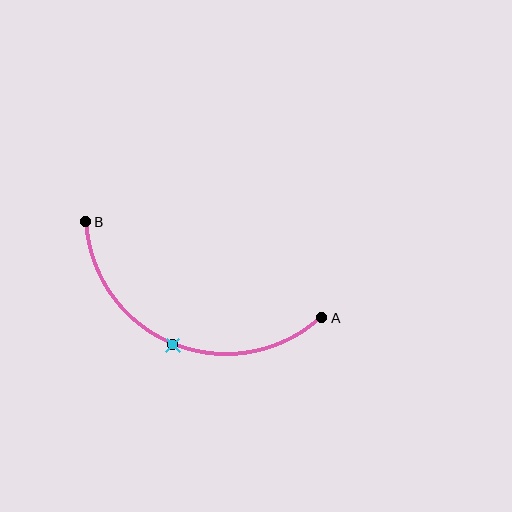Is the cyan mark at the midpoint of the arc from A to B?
Yes. The cyan mark lies on the arc at equal arc-length from both A and B — it is the arc midpoint.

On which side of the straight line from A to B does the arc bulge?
The arc bulges below the straight line connecting A and B.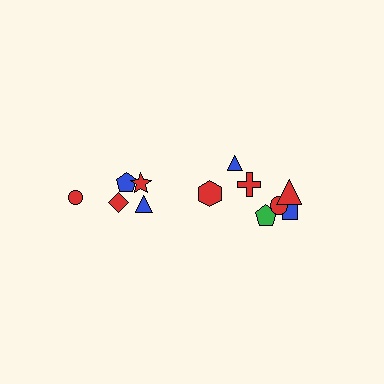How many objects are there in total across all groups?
There are 12 objects.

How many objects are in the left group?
There are 5 objects.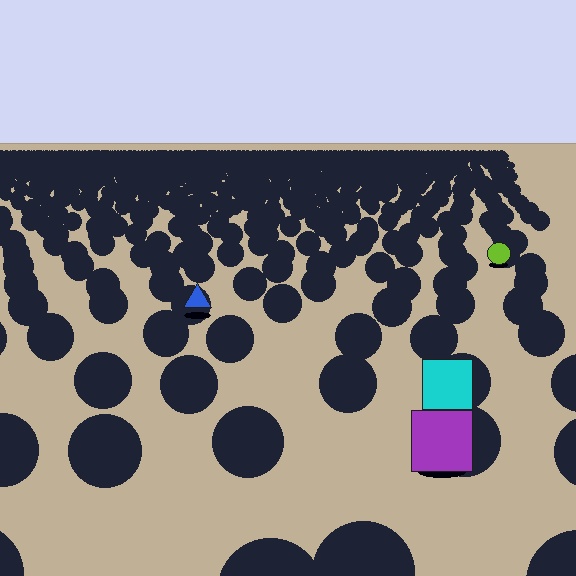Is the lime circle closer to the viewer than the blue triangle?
No. The blue triangle is closer — you can tell from the texture gradient: the ground texture is coarser near it.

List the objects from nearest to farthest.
From nearest to farthest: the purple square, the cyan square, the blue triangle, the lime circle.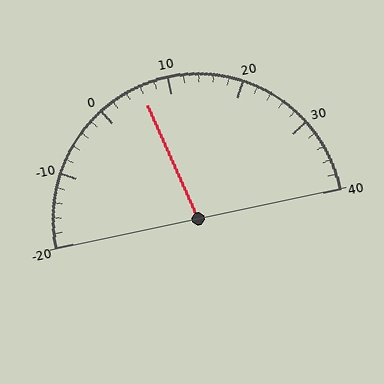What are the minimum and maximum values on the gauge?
The gauge ranges from -20 to 40.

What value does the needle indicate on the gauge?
The needle indicates approximately 6.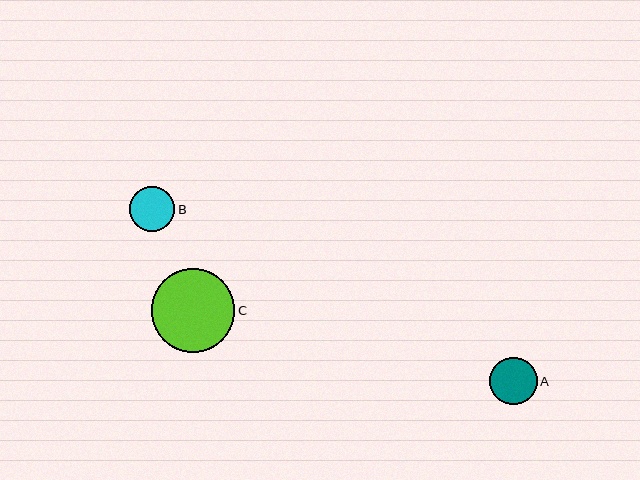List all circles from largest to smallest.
From largest to smallest: C, A, B.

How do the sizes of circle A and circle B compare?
Circle A and circle B are approximately the same size.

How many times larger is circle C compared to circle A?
Circle C is approximately 1.8 times the size of circle A.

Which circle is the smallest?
Circle B is the smallest with a size of approximately 45 pixels.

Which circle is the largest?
Circle C is the largest with a size of approximately 83 pixels.